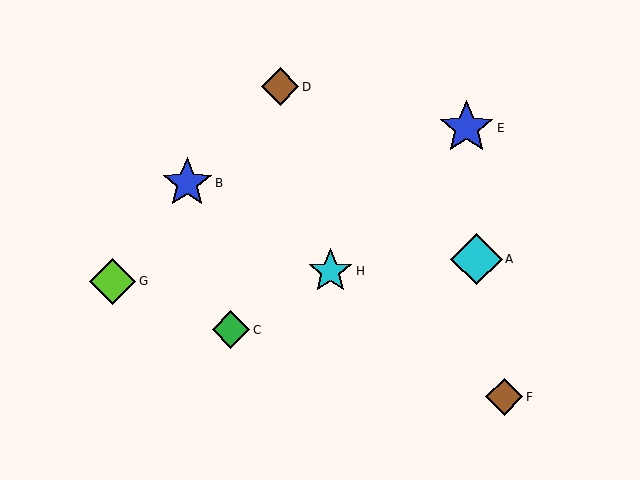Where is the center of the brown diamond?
The center of the brown diamond is at (280, 87).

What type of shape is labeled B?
Shape B is a blue star.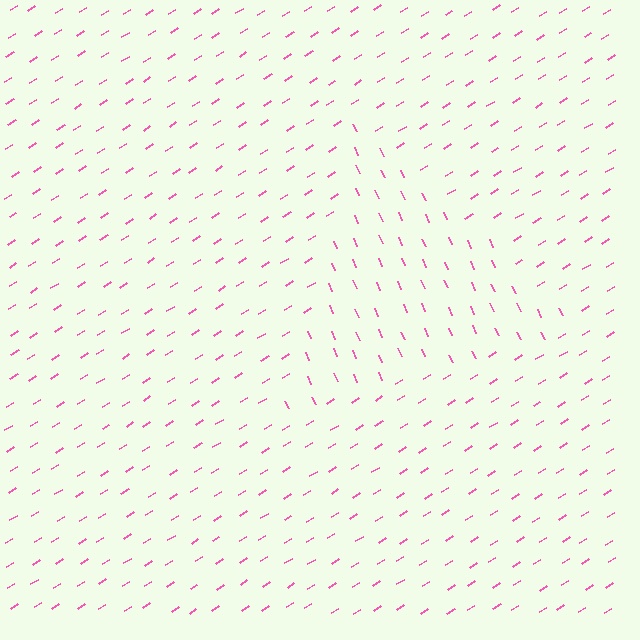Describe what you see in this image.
The image is filled with small pink line segments. A triangle region in the image has lines oriented differently from the surrounding lines, creating a visible texture boundary.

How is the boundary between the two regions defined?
The boundary is defined purely by a change in line orientation (approximately 81 degrees difference). All lines are the same color and thickness.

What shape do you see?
I see a triangle.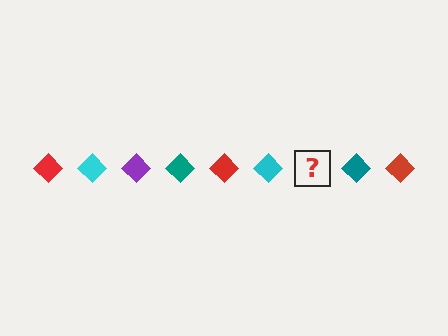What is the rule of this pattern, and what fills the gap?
The rule is that the pattern cycles through red, cyan, purple, teal diamonds. The gap should be filled with a purple diamond.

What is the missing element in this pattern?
The missing element is a purple diamond.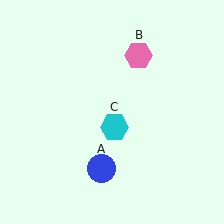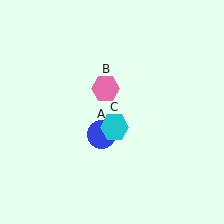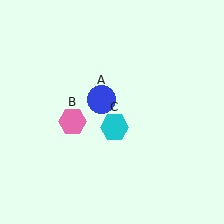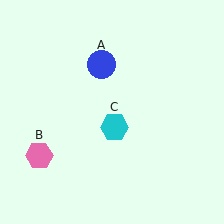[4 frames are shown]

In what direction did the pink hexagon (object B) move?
The pink hexagon (object B) moved down and to the left.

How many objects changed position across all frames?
2 objects changed position: blue circle (object A), pink hexagon (object B).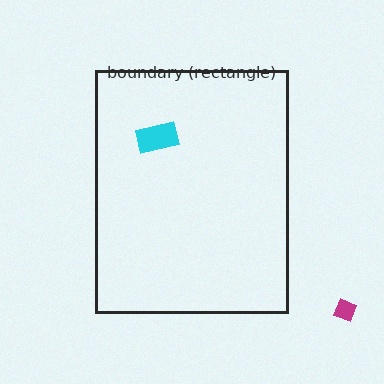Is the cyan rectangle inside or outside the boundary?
Inside.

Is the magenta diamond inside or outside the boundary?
Outside.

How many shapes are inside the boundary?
1 inside, 1 outside.